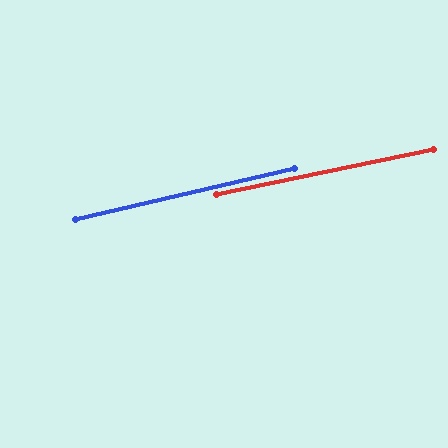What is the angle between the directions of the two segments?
Approximately 1 degree.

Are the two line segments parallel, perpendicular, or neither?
Parallel — their directions differ by only 1.4°.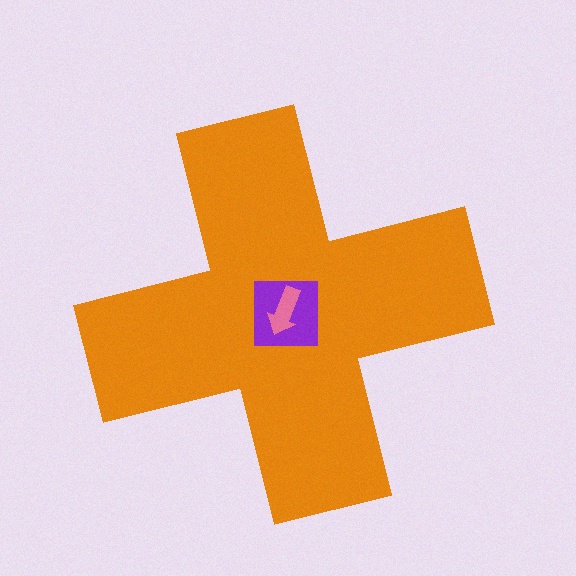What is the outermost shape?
The orange cross.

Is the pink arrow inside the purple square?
Yes.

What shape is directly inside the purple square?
The pink arrow.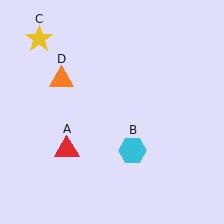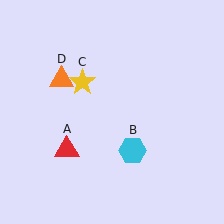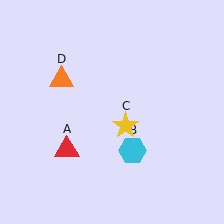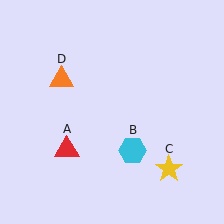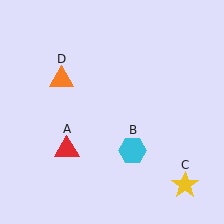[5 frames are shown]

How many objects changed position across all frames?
1 object changed position: yellow star (object C).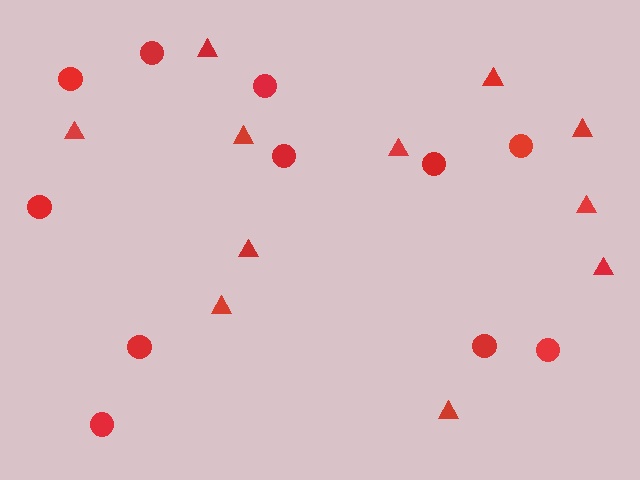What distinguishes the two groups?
There are 2 groups: one group of triangles (11) and one group of circles (11).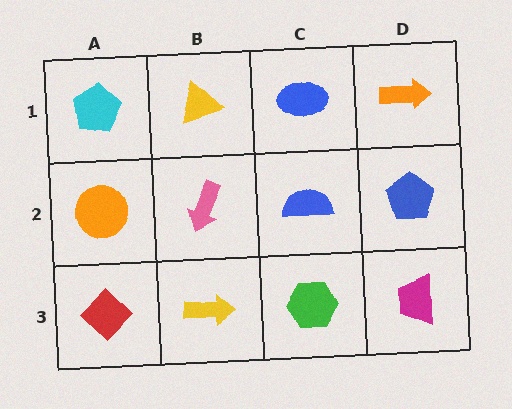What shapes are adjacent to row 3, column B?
A pink arrow (row 2, column B), a red diamond (row 3, column A), a green hexagon (row 3, column C).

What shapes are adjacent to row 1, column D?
A blue pentagon (row 2, column D), a blue ellipse (row 1, column C).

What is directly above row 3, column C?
A blue semicircle.